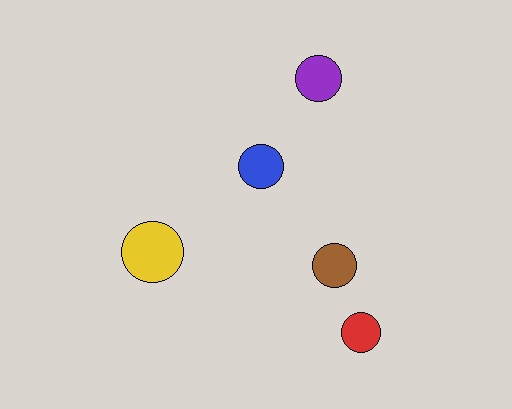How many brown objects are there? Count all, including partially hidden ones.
There is 1 brown object.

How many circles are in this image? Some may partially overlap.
There are 5 circles.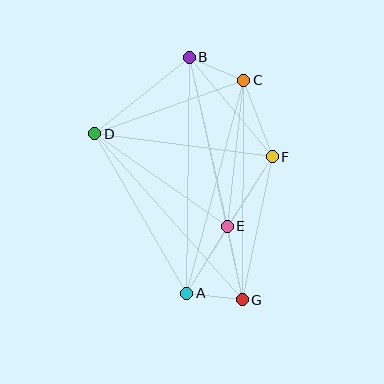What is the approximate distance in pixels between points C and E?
The distance between C and E is approximately 147 pixels.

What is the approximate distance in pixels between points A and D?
The distance between A and D is approximately 184 pixels.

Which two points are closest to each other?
Points A and G are closest to each other.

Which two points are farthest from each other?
Points B and G are farthest from each other.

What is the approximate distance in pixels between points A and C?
The distance between A and C is approximately 220 pixels.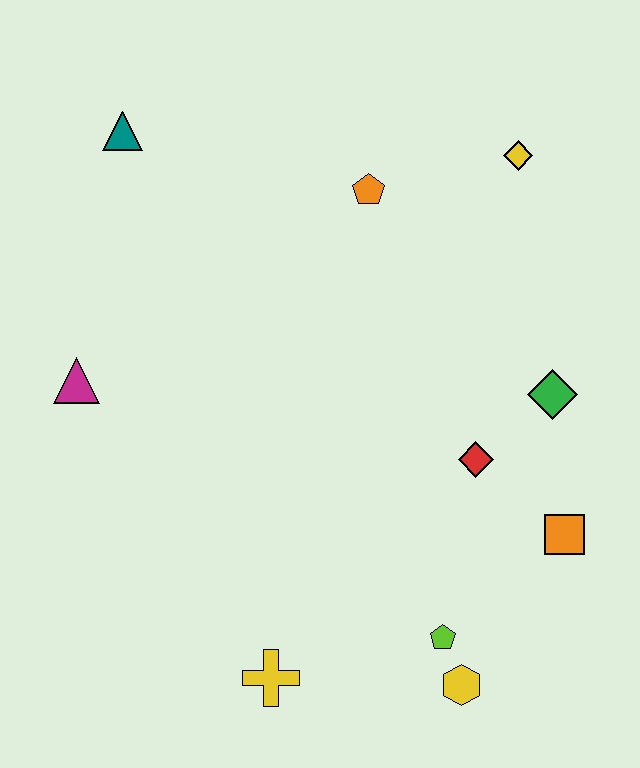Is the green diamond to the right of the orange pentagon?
Yes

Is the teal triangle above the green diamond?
Yes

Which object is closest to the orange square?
The red diamond is closest to the orange square.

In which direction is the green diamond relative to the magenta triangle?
The green diamond is to the right of the magenta triangle.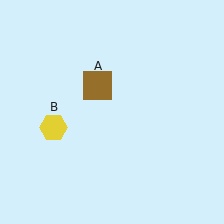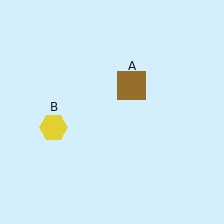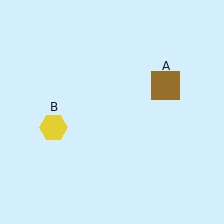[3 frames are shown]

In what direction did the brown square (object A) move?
The brown square (object A) moved right.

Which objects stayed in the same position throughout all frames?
Yellow hexagon (object B) remained stationary.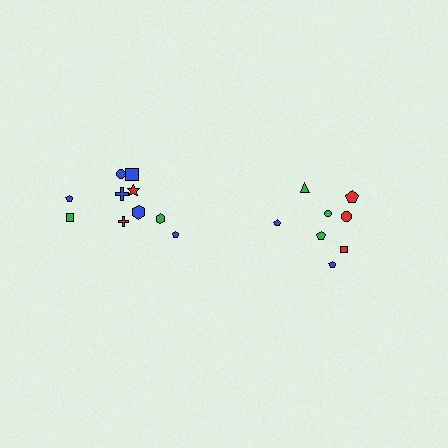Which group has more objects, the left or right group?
The left group.